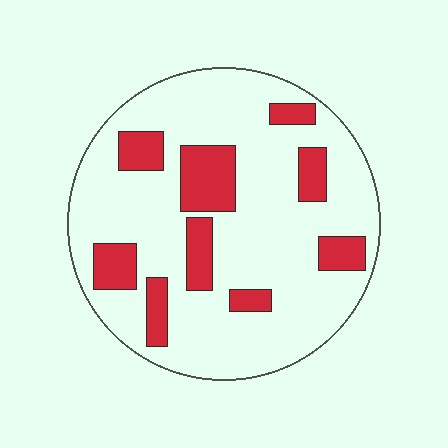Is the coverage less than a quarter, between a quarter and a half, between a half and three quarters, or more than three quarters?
Less than a quarter.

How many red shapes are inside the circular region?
9.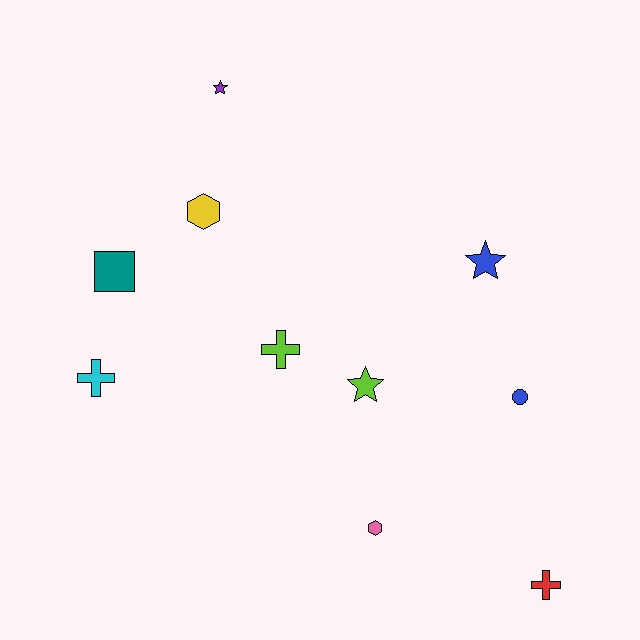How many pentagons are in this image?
There are no pentagons.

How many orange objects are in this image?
There are no orange objects.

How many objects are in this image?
There are 10 objects.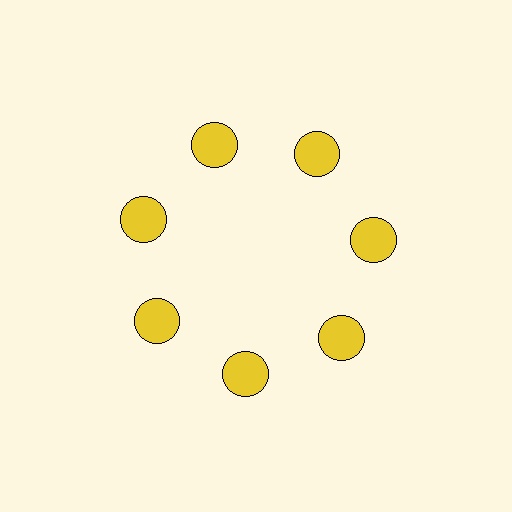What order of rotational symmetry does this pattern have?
This pattern has 7-fold rotational symmetry.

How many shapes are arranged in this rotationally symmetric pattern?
There are 7 shapes, arranged in 7 groups of 1.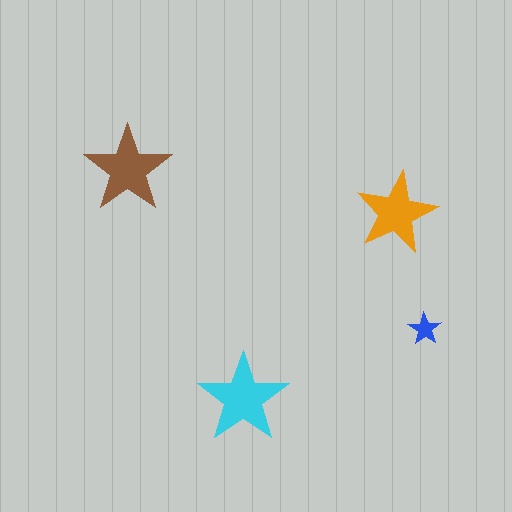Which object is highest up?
The brown star is topmost.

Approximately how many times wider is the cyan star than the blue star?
About 2.5 times wider.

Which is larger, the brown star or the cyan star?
The cyan one.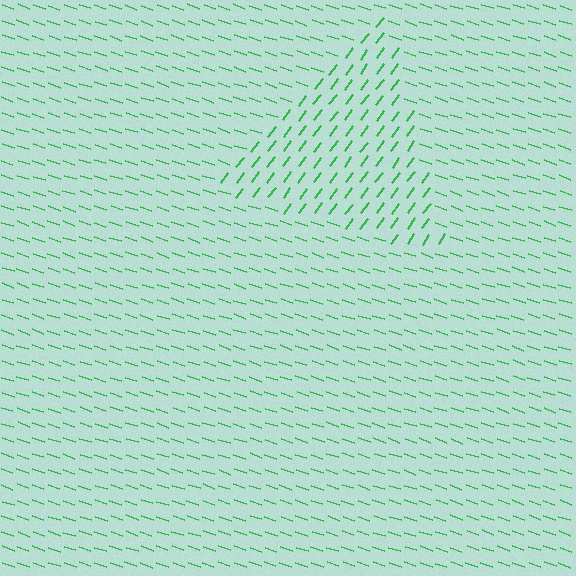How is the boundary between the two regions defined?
The boundary is defined purely by a change in line orientation (approximately 72 degrees difference). All lines are the same color and thickness.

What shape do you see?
I see a triangle.